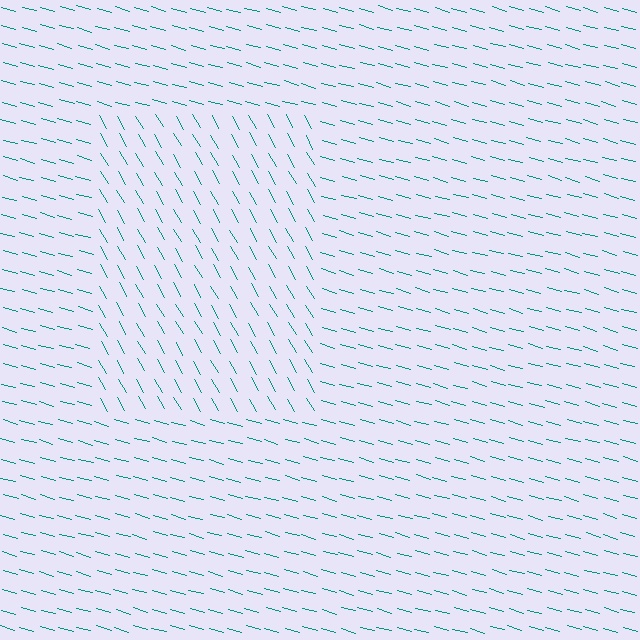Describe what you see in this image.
The image is filled with small teal line segments. A rectangle region in the image has lines oriented differently from the surrounding lines, creating a visible texture boundary.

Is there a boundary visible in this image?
Yes, there is a texture boundary formed by a change in line orientation.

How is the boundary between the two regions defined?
The boundary is defined purely by a change in line orientation (approximately 45 degrees difference). All lines are the same color and thickness.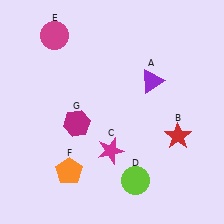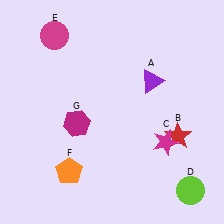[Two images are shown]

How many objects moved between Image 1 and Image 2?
2 objects moved between the two images.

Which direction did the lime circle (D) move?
The lime circle (D) moved right.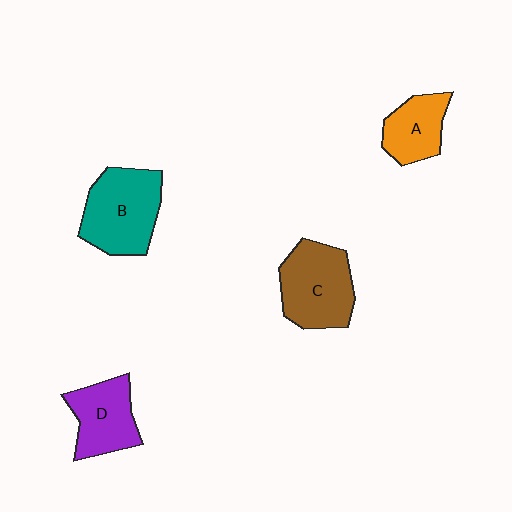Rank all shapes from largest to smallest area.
From largest to smallest: B (teal), C (brown), D (purple), A (orange).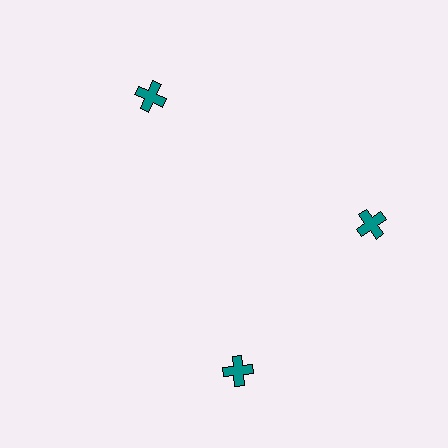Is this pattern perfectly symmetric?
No. The 3 teal crosses are arranged in a ring, but one element near the 7 o'clock position is rotated out of alignment along the ring, breaking the 3-fold rotational symmetry.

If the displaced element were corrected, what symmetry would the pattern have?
It would have 3-fold rotational symmetry — the pattern would map onto itself every 120 degrees.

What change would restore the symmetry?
The symmetry would be restored by rotating it back into even spacing with its neighbors so that all 3 crosses sit at equal angles and equal distance from the center.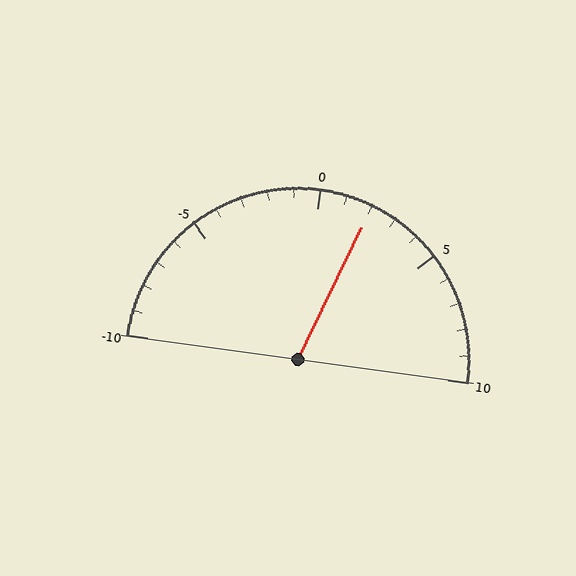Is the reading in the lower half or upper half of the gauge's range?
The reading is in the upper half of the range (-10 to 10).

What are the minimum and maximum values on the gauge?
The gauge ranges from -10 to 10.